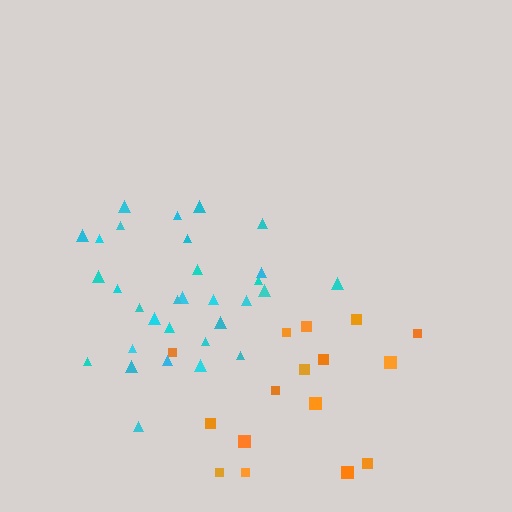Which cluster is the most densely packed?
Cyan.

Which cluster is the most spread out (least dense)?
Orange.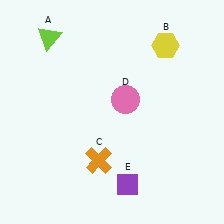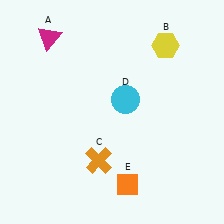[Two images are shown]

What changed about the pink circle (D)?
In Image 1, D is pink. In Image 2, it changed to cyan.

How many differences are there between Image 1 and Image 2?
There are 3 differences between the two images.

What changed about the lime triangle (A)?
In Image 1, A is lime. In Image 2, it changed to magenta.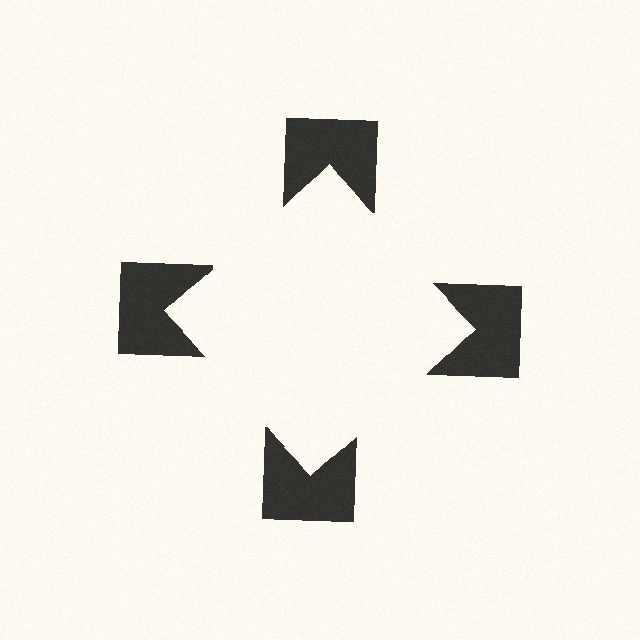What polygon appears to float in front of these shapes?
An illusory square — its edges are inferred from the aligned wedge cuts in the notched squares, not physically drawn.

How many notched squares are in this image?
There are 4 — one at each vertex of the illusory square.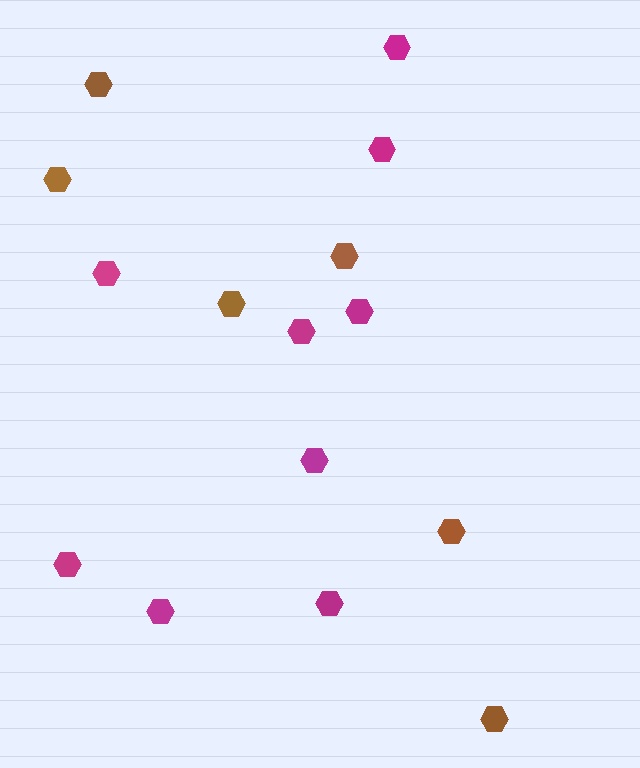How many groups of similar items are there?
There are 2 groups: one group of magenta hexagons (9) and one group of brown hexagons (6).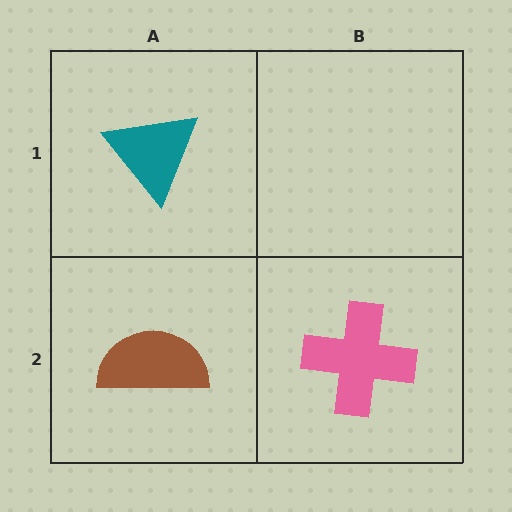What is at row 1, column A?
A teal triangle.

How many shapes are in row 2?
2 shapes.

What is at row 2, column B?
A pink cross.